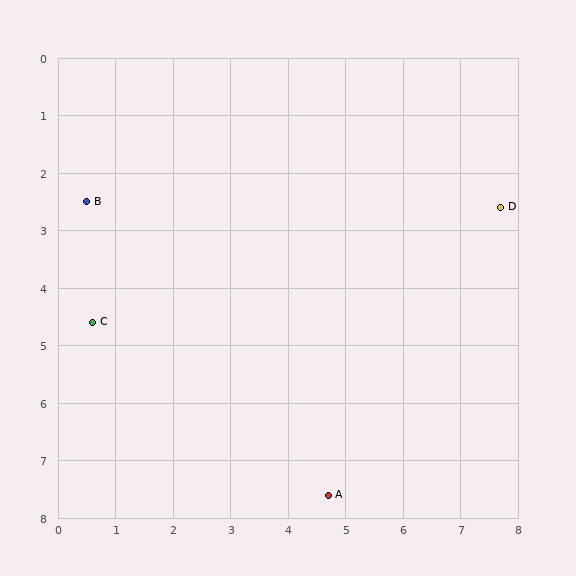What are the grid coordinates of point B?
Point B is at approximately (0.5, 2.5).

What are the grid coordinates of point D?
Point D is at approximately (7.7, 2.6).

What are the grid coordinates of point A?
Point A is at approximately (4.7, 7.6).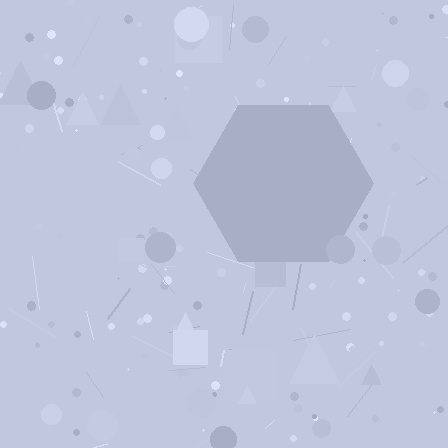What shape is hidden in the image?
A hexagon is hidden in the image.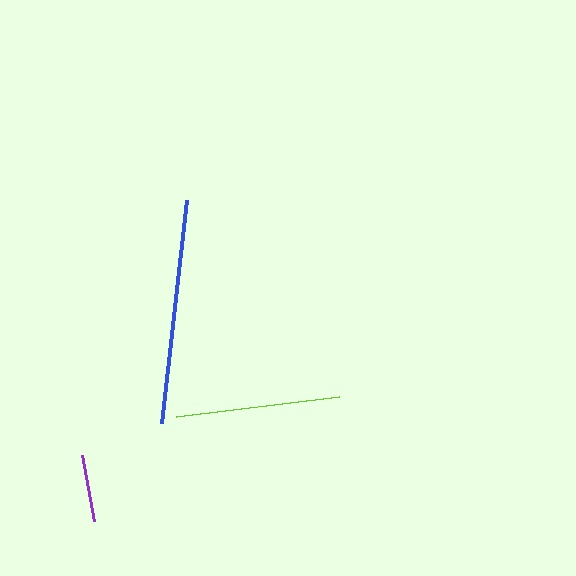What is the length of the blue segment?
The blue segment is approximately 225 pixels long.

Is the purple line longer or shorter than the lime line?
The lime line is longer than the purple line.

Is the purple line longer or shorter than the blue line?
The blue line is longer than the purple line.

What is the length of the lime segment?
The lime segment is approximately 165 pixels long.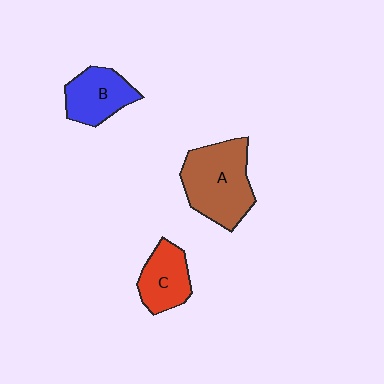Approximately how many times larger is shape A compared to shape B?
Approximately 1.6 times.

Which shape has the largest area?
Shape A (brown).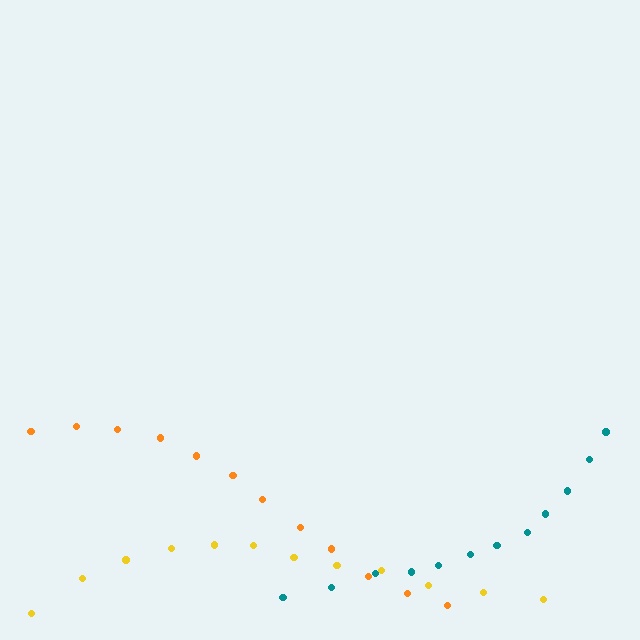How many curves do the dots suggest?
There are 3 distinct paths.